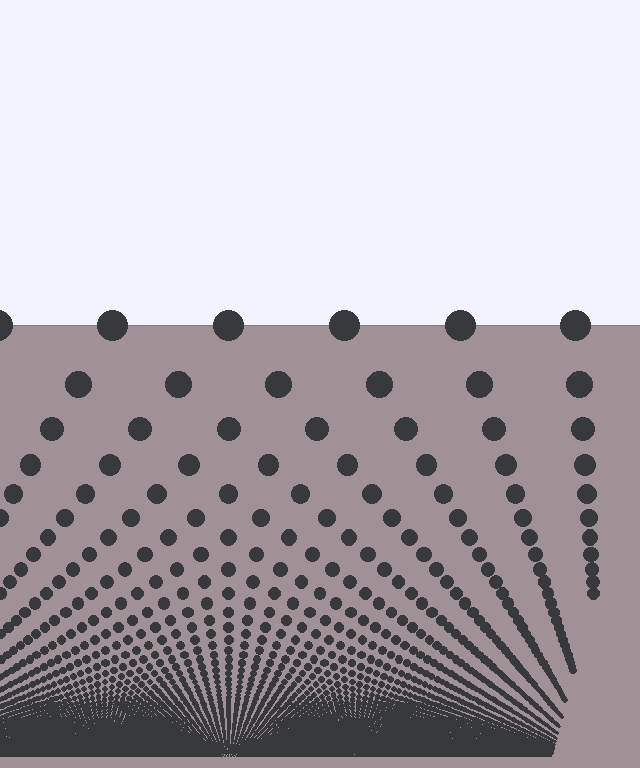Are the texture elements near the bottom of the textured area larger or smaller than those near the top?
Smaller. The gradient is inverted — elements near the bottom are smaller and denser.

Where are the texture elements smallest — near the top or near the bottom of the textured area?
Near the bottom.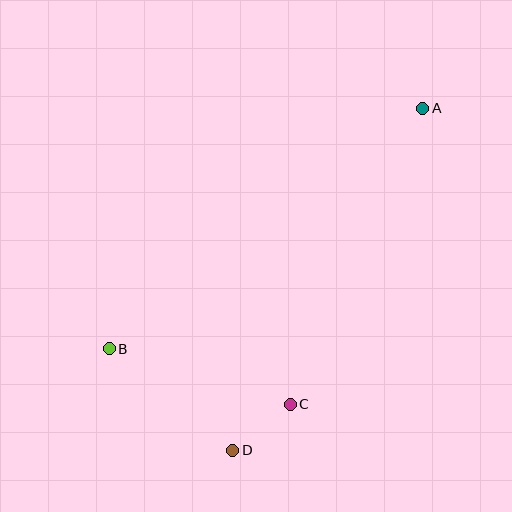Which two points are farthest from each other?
Points A and B are farthest from each other.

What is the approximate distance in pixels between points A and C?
The distance between A and C is approximately 325 pixels.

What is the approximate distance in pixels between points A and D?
The distance between A and D is approximately 391 pixels.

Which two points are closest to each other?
Points C and D are closest to each other.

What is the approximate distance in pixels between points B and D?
The distance between B and D is approximately 160 pixels.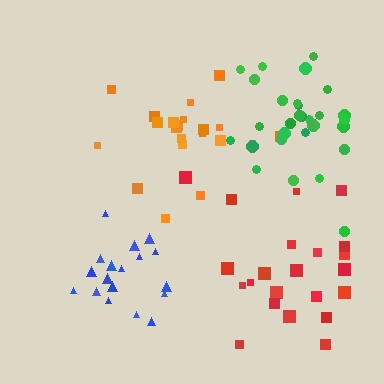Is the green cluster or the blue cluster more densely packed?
Blue.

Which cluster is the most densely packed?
Blue.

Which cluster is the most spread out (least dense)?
Red.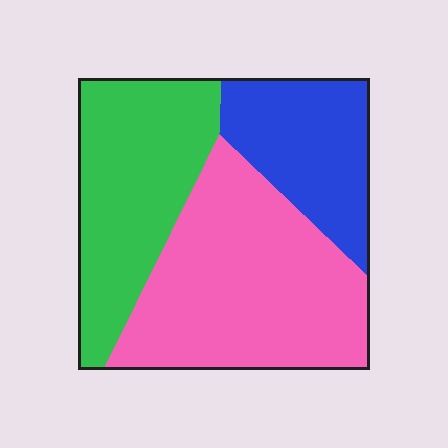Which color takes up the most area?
Pink, at roughly 45%.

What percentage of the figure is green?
Green takes up between a sixth and a third of the figure.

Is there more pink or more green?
Pink.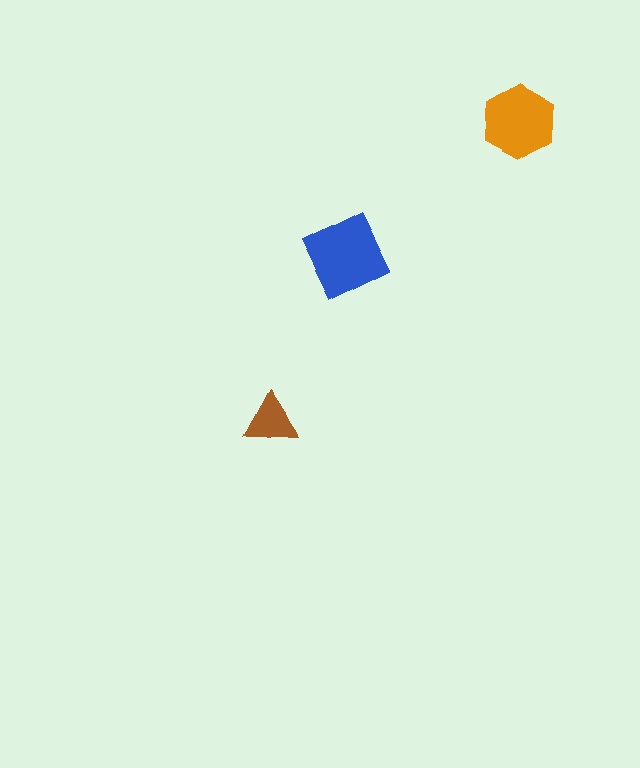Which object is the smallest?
The brown triangle.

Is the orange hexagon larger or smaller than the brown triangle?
Larger.